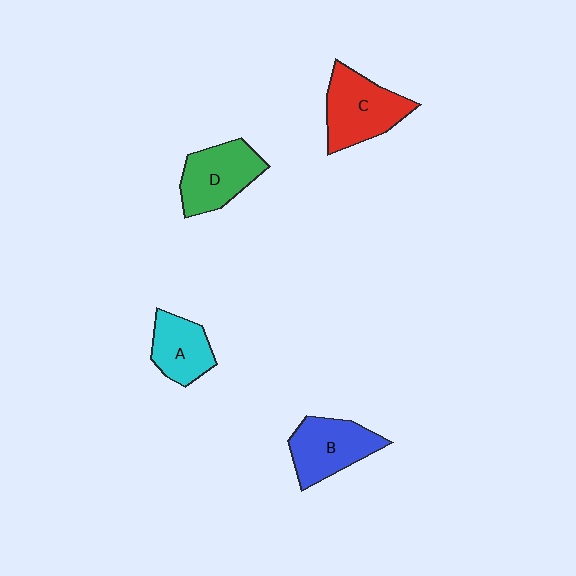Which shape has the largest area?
Shape C (red).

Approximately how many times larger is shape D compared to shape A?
Approximately 1.3 times.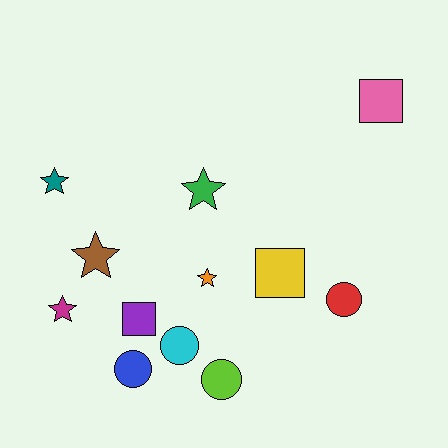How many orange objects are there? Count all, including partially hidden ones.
There is 1 orange object.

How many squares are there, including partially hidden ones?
There are 3 squares.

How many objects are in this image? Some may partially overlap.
There are 12 objects.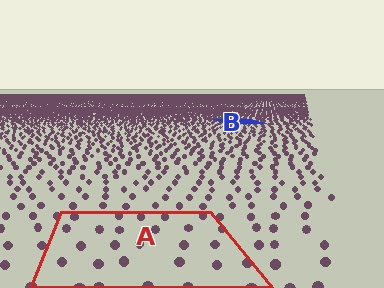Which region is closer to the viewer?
Region A is closer. The texture elements there are larger and more spread out.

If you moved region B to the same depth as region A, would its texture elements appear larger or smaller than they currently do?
They would appear larger. At a closer depth, the same texture elements are projected at a bigger on-screen size.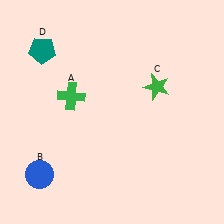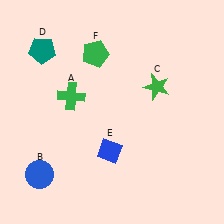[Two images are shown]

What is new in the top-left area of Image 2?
A green pentagon (F) was added in the top-left area of Image 2.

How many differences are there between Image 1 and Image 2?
There are 2 differences between the two images.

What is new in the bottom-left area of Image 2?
A blue diamond (E) was added in the bottom-left area of Image 2.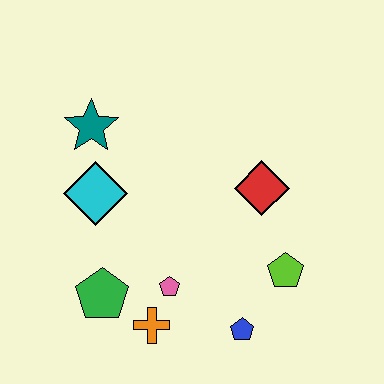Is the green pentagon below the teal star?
Yes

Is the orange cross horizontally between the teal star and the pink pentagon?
Yes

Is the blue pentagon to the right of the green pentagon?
Yes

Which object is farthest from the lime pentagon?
The teal star is farthest from the lime pentagon.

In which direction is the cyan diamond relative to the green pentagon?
The cyan diamond is above the green pentagon.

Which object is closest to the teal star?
The cyan diamond is closest to the teal star.